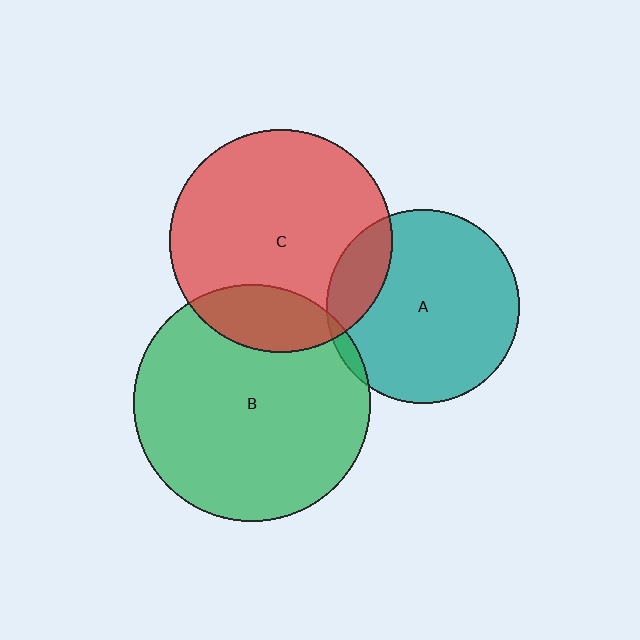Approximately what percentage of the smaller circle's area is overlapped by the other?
Approximately 20%.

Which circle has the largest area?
Circle B (green).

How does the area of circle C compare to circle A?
Approximately 1.3 times.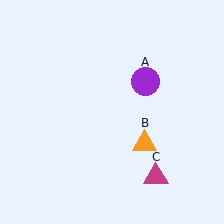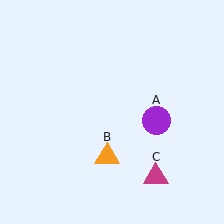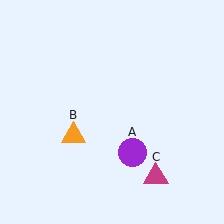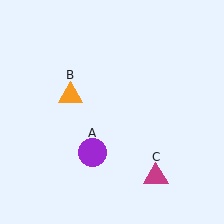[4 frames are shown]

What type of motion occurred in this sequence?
The purple circle (object A), orange triangle (object B) rotated clockwise around the center of the scene.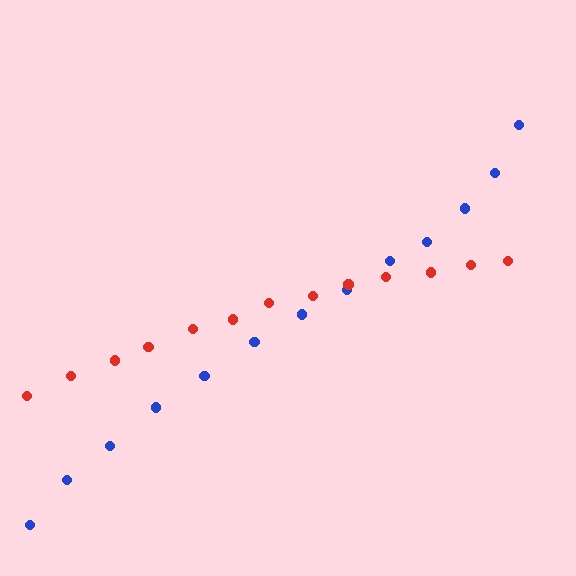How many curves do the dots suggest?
There are 2 distinct paths.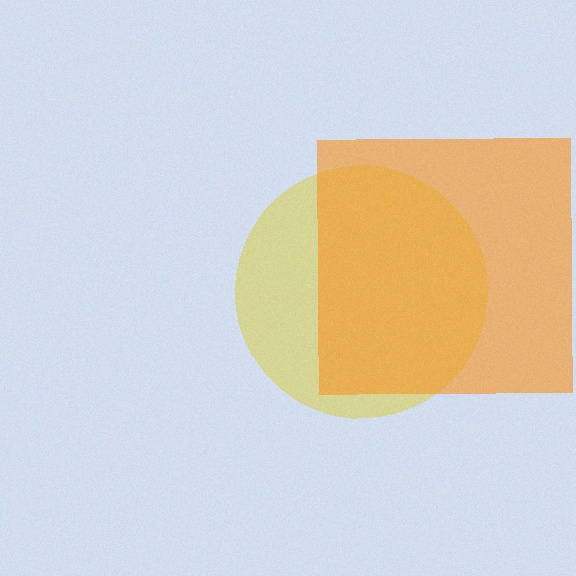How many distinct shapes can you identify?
There are 2 distinct shapes: a yellow circle, an orange square.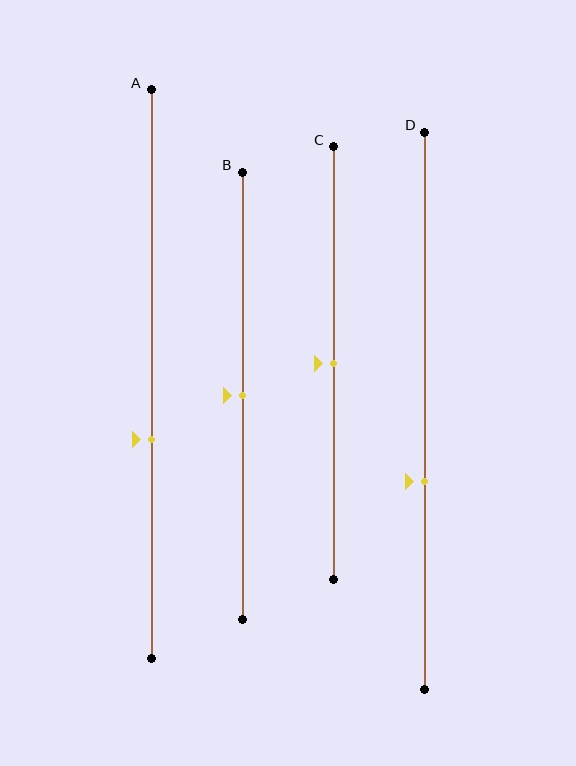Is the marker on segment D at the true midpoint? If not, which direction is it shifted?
No, the marker on segment D is shifted downward by about 13% of the segment length.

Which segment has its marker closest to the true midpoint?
Segment B has its marker closest to the true midpoint.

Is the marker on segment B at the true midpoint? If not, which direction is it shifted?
Yes, the marker on segment B is at the true midpoint.